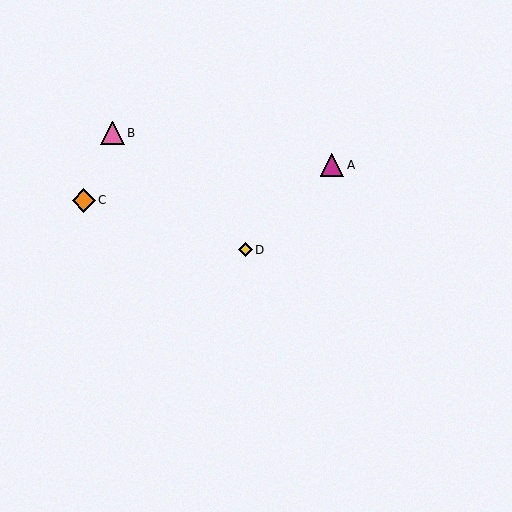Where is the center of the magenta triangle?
The center of the magenta triangle is at (332, 165).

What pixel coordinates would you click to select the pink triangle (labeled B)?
Click at (112, 133) to select the pink triangle B.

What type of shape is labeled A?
Shape A is a magenta triangle.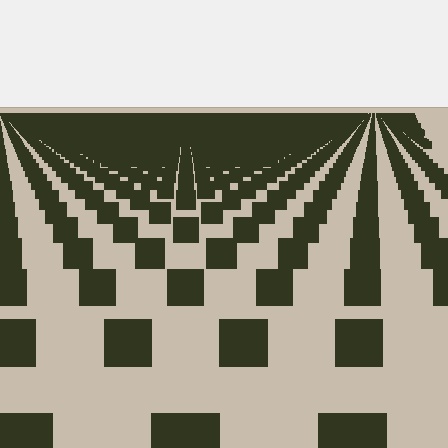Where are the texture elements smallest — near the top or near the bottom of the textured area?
Near the top.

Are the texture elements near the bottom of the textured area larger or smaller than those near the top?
Larger. Near the bottom, elements are closer to the viewer and appear at a bigger on-screen size.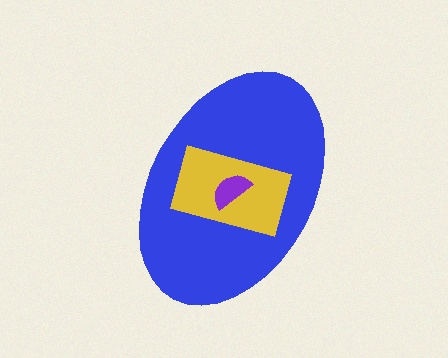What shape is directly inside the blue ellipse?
The yellow rectangle.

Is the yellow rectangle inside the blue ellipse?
Yes.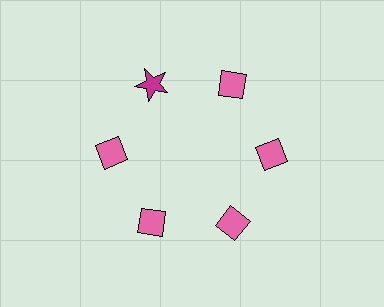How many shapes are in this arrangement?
There are 6 shapes arranged in a ring pattern.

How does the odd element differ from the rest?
It differs in both color (magenta instead of pink) and shape (star instead of diamond).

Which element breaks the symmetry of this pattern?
The magenta star at roughly the 11 o'clock position breaks the symmetry. All other shapes are pink diamonds.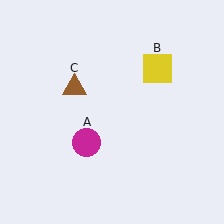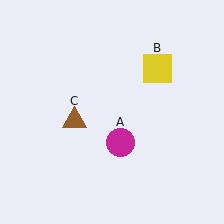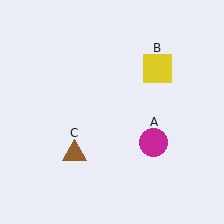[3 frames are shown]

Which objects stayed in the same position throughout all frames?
Yellow square (object B) remained stationary.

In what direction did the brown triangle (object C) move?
The brown triangle (object C) moved down.